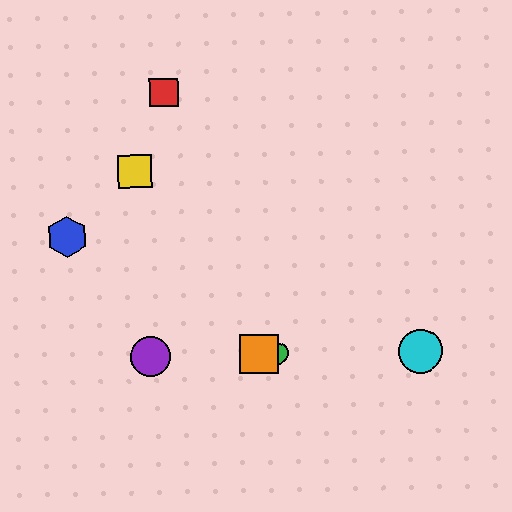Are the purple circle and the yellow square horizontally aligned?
No, the purple circle is at y≈356 and the yellow square is at y≈171.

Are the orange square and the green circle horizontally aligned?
Yes, both are at y≈354.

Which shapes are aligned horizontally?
The green circle, the purple circle, the orange square, the cyan circle are aligned horizontally.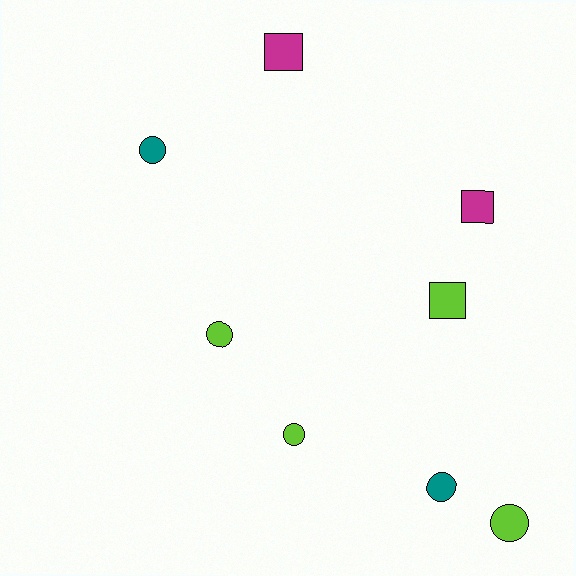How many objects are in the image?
There are 8 objects.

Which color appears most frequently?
Lime, with 4 objects.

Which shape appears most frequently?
Circle, with 5 objects.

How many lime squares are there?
There is 1 lime square.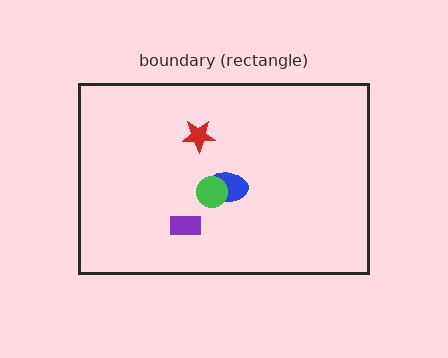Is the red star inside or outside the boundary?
Inside.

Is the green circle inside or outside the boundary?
Inside.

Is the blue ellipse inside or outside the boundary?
Inside.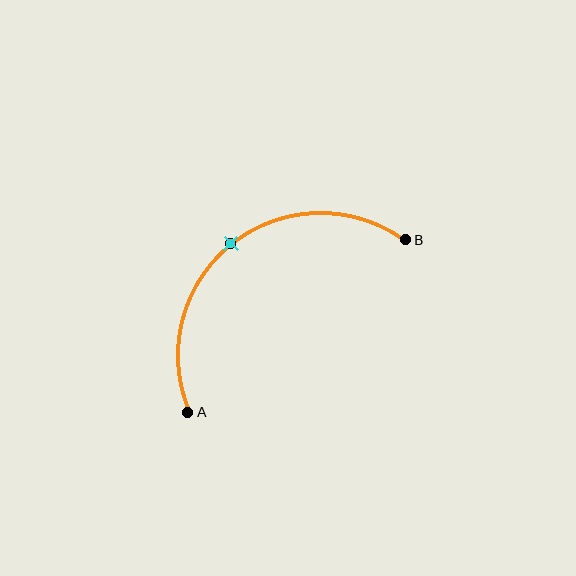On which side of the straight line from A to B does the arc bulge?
The arc bulges above and to the left of the straight line connecting A and B.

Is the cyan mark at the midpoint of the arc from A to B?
Yes. The cyan mark lies on the arc at equal arc-length from both A and B — it is the arc midpoint.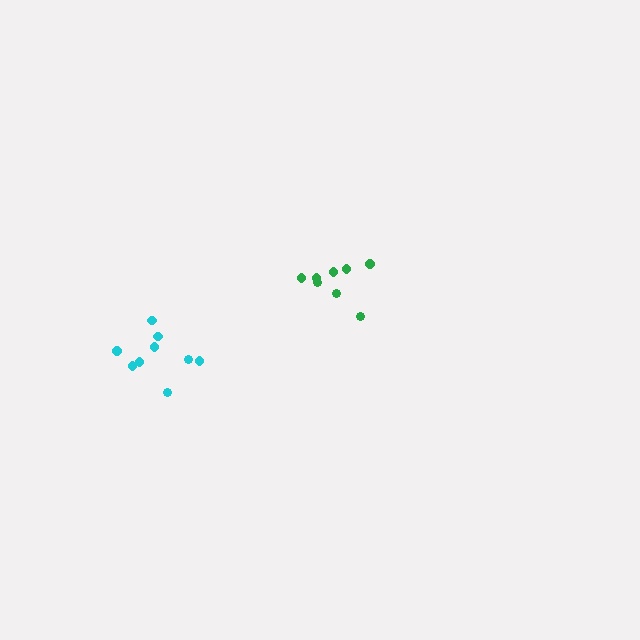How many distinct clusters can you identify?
There are 2 distinct clusters.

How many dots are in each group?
Group 1: 8 dots, Group 2: 9 dots (17 total).